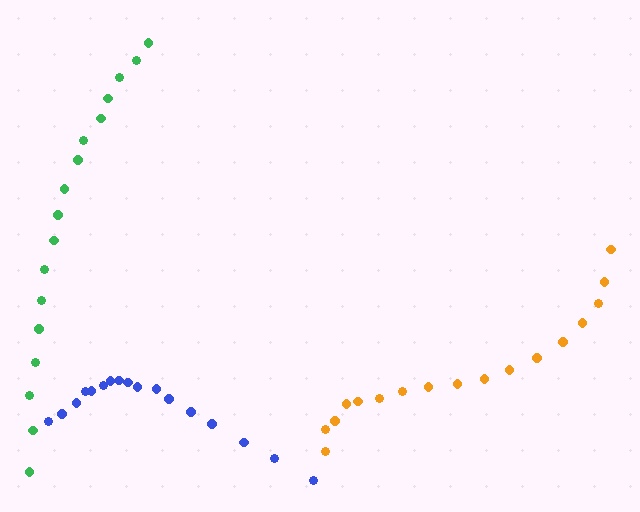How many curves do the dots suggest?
There are 3 distinct paths.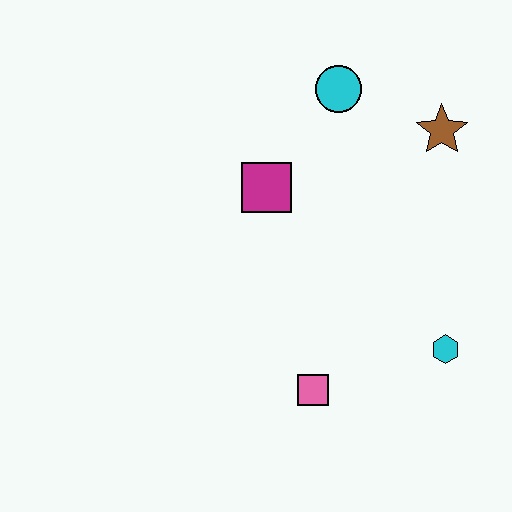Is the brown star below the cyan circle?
Yes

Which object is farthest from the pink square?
The cyan circle is farthest from the pink square.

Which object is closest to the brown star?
The cyan circle is closest to the brown star.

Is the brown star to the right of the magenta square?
Yes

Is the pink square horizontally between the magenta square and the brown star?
Yes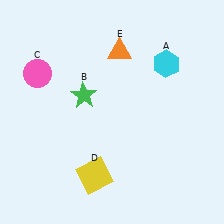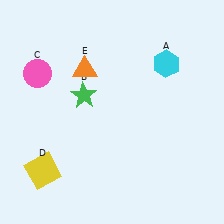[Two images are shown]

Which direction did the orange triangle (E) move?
The orange triangle (E) moved left.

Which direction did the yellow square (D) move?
The yellow square (D) moved left.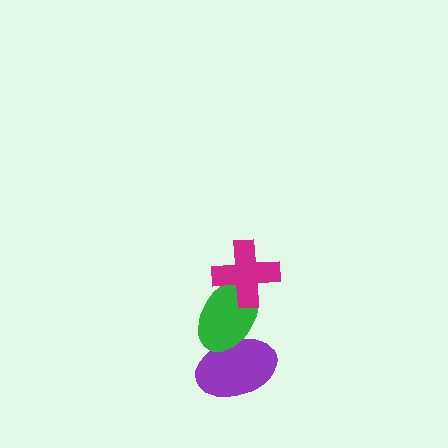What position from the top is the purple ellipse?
The purple ellipse is 3rd from the top.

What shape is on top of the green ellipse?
The magenta cross is on top of the green ellipse.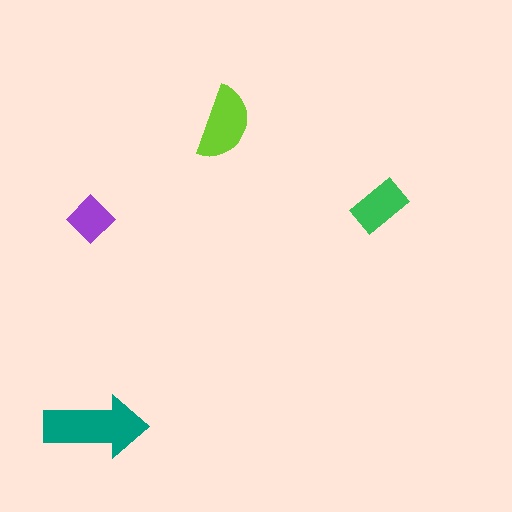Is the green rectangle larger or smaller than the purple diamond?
Larger.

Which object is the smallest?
The purple diamond.